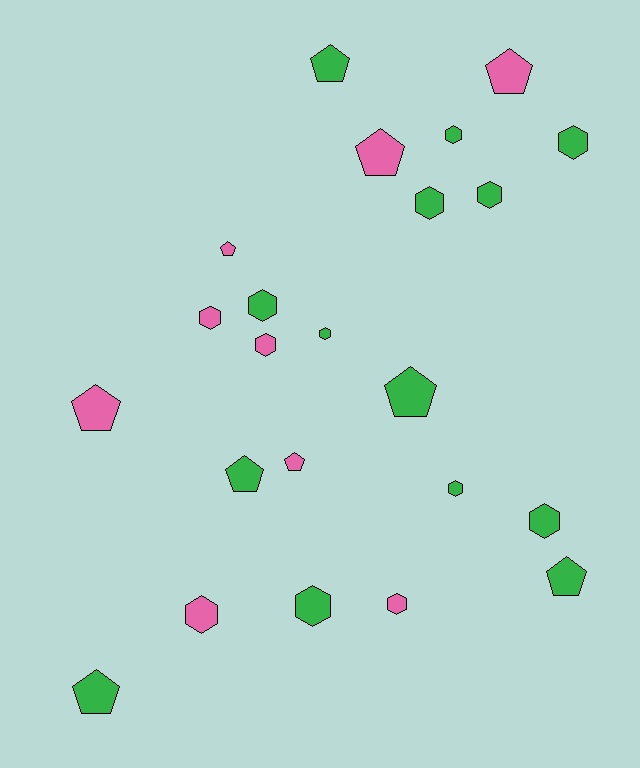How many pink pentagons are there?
There are 5 pink pentagons.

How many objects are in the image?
There are 23 objects.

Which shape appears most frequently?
Hexagon, with 13 objects.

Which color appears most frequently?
Green, with 14 objects.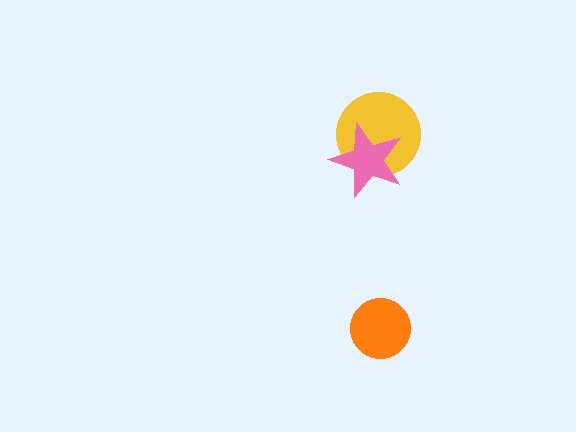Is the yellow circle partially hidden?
Yes, it is partially covered by another shape.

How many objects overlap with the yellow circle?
1 object overlaps with the yellow circle.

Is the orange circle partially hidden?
No, no other shape covers it.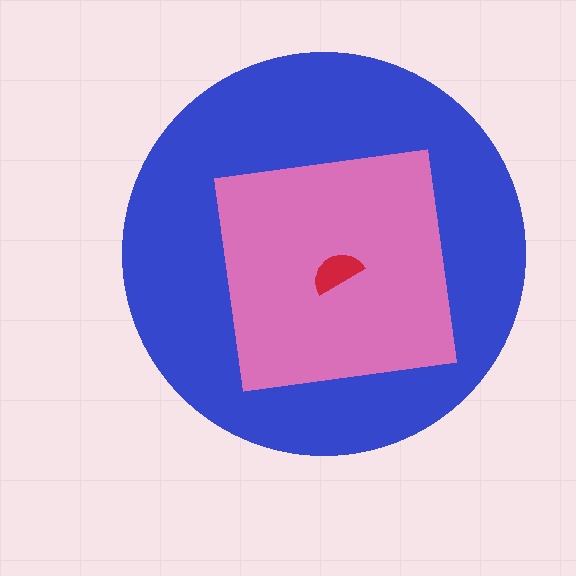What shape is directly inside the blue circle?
The pink square.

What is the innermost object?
The red semicircle.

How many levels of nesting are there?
3.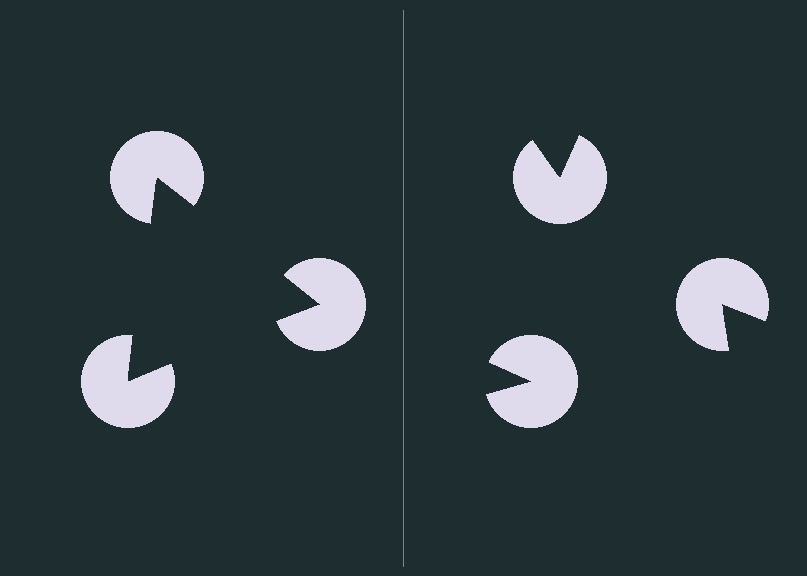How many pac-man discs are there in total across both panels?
6 — 3 on each side.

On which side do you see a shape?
An illusory triangle appears on the left side. On the right side the wedge cuts are rotated, so no coherent shape forms.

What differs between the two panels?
The pac-man discs are positioned identically on both sides; only the wedge orientations differ. On the left they align to a triangle; on the right they are misaligned.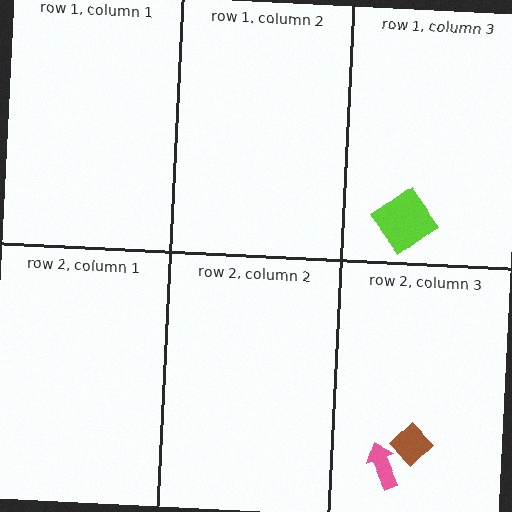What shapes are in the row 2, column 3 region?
The pink arrow, the brown diamond.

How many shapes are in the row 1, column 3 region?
1.